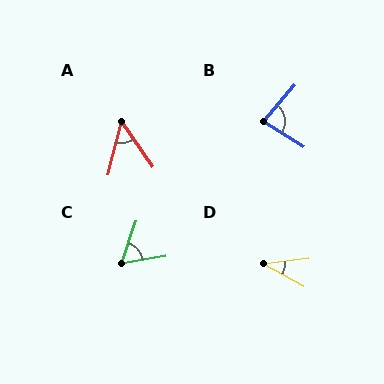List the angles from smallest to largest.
D (36°), A (49°), C (61°), B (82°).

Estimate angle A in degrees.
Approximately 49 degrees.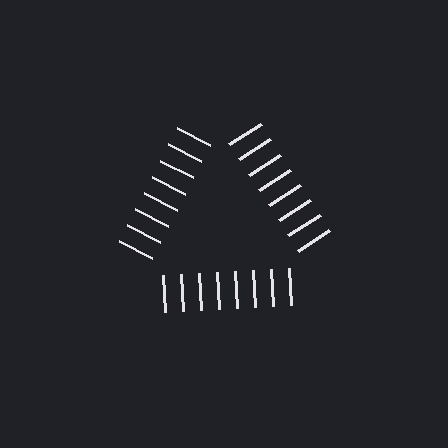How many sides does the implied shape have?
3 sides — the line-ends trace a triangle.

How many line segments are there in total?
24 — 8 along each of the 3 edges.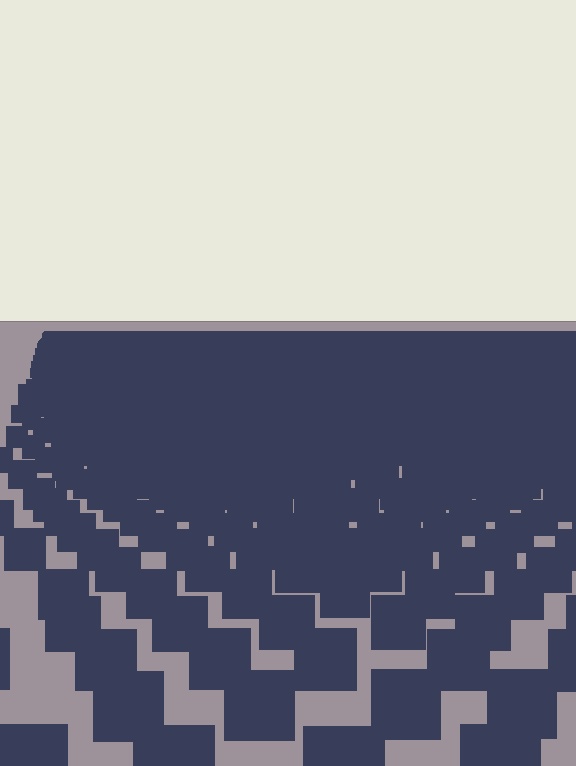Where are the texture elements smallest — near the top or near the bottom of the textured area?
Near the top.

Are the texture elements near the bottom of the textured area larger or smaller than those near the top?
Larger. Near the bottom, elements are closer to the viewer and appear at a bigger on-screen size.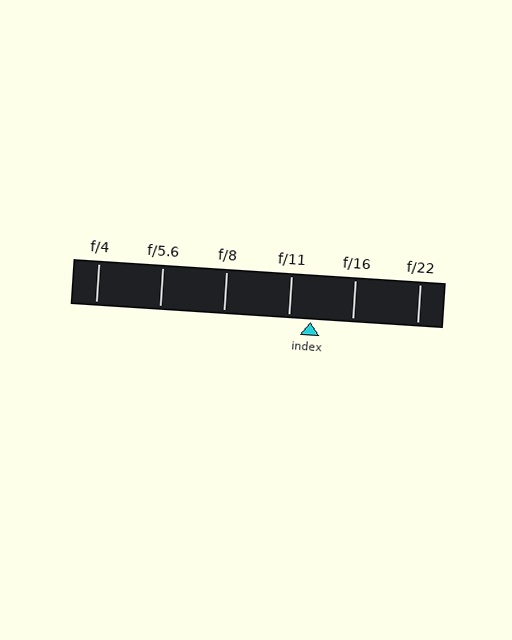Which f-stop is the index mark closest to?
The index mark is closest to f/11.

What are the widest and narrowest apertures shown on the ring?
The widest aperture shown is f/4 and the narrowest is f/22.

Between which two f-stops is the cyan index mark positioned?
The index mark is between f/11 and f/16.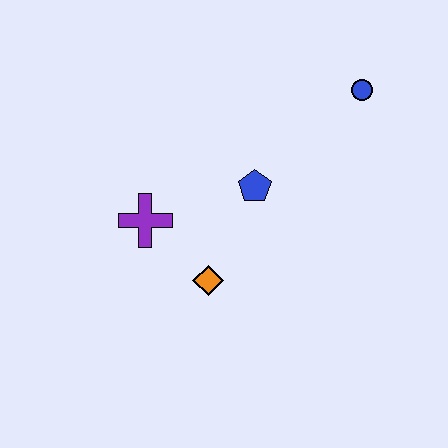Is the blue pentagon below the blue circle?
Yes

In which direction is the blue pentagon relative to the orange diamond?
The blue pentagon is above the orange diamond.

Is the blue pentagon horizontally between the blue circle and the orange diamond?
Yes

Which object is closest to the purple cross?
The orange diamond is closest to the purple cross.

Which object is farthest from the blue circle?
The purple cross is farthest from the blue circle.